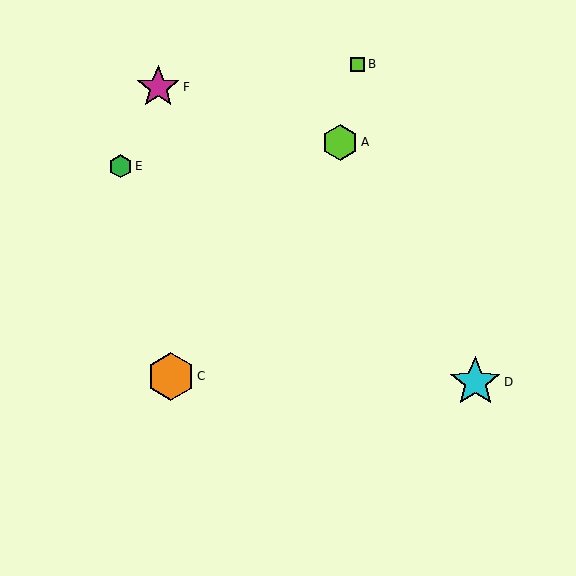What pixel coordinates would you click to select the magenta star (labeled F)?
Click at (158, 87) to select the magenta star F.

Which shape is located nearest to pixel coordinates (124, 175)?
The green hexagon (labeled E) at (121, 166) is nearest to that location.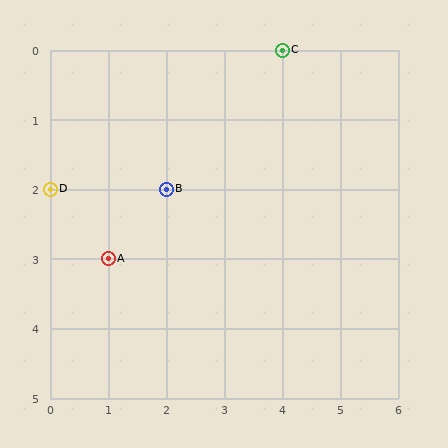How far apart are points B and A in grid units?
Points B and A are 1 column and 1 row apart (about 1.4 grid units diagonally).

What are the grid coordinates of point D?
Point D is at grid coordinates (0, 2).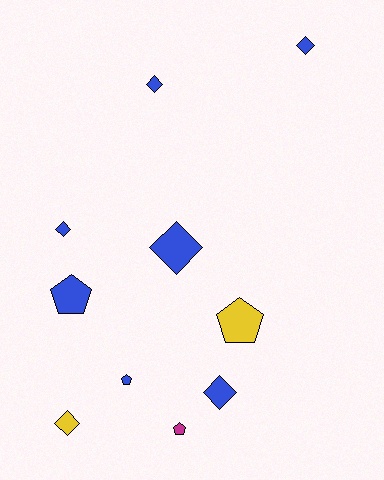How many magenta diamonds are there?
There are no magenta diamonds.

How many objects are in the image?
There are 10 objects.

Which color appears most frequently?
Blue, with 7 objects.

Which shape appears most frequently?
Diamond, with 6 objects.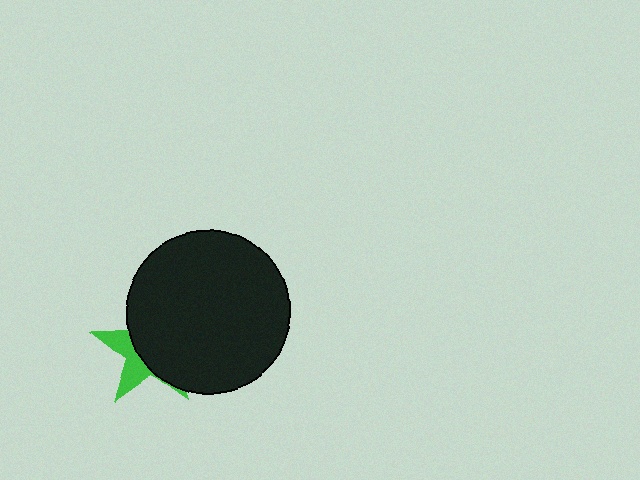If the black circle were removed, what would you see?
You would see the complete green star.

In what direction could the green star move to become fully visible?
The green star could move left. That would shift it out from behind the black circle entirely.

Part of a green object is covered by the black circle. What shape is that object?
It is a star.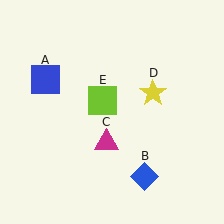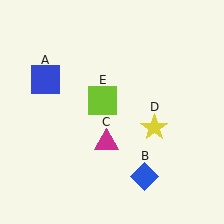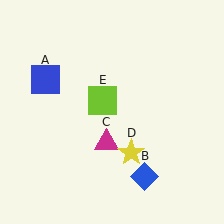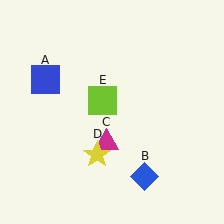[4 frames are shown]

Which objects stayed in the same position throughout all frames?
Blue square (object A) and blue diamond (object B) and magenta triangle (object C) and lime square (object E) remained stationary.